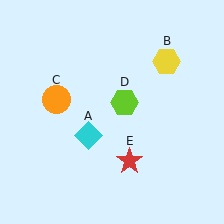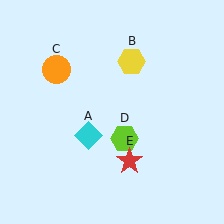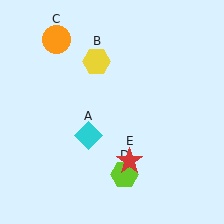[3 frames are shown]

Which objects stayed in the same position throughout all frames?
Cyan diamond (object A) and red star (object E) remained stationary.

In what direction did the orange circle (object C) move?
The orange circle (object C) moved up.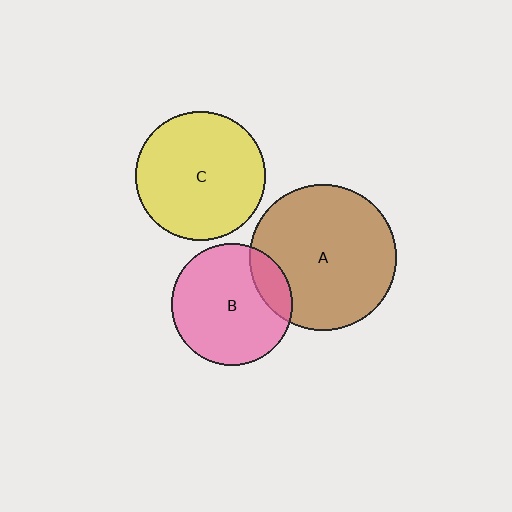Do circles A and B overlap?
Yes.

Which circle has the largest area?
Circle A (brown).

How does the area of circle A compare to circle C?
Approximately 1.3 times.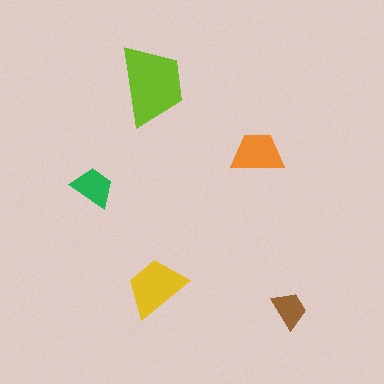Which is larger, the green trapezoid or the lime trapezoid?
The lime one.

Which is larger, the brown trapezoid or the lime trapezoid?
The lime one.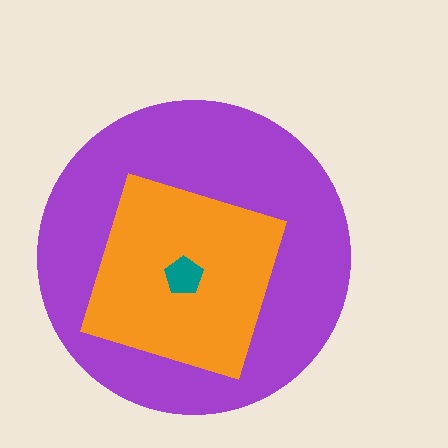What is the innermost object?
The teal pentagon.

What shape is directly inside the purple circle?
The orange square.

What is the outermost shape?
The purple circle.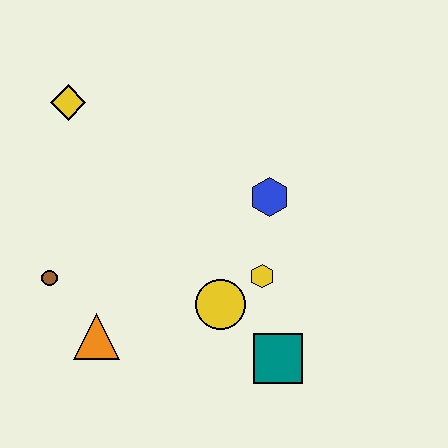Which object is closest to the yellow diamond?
The brown circle is closest to the yellow diamond.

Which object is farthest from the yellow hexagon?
The yellow diamond is farthest from the yellow hexagon.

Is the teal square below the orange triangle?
Yes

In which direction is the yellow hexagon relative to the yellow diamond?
The yellow hexagon is to the right of the yellow diamond.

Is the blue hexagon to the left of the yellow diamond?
No